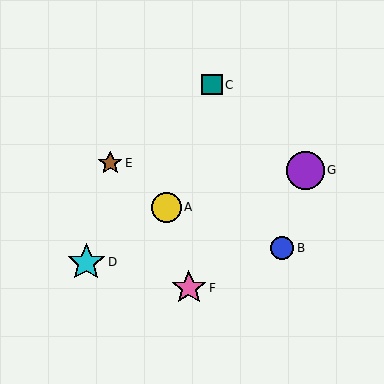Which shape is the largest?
The cyan star (labeled D) is the largest.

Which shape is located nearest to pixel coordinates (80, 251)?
The cyan star (labeled D) at (86, 262) is nearest to that location.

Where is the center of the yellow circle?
The center of the yellow circle is at (167, 207).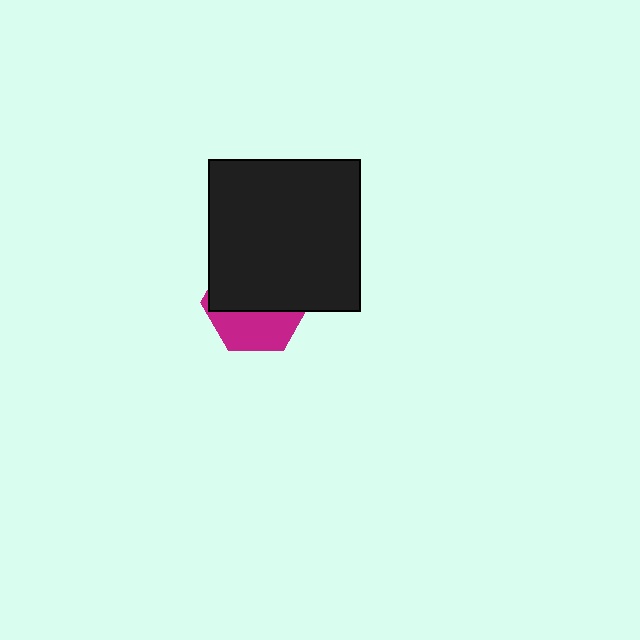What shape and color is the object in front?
The object in front is a black square.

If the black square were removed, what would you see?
You would see the complete magenta hexagon.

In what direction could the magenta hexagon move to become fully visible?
The magenta hexagon could move down. That would shift it out from behind the black square entirely.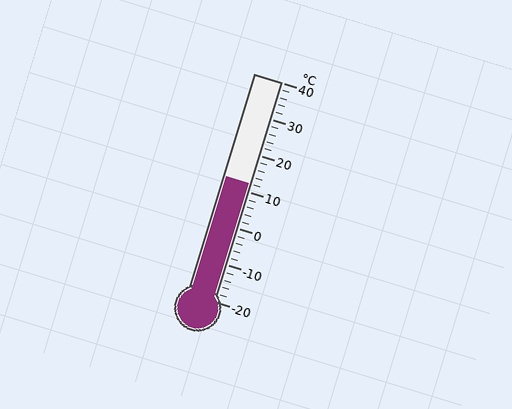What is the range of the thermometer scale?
The thermometer scale ranges from -20°C to 40°C.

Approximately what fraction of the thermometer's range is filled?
The thermometer is filled to approximately 55% of its range.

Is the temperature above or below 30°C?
The temperature is below 30°C.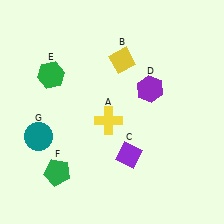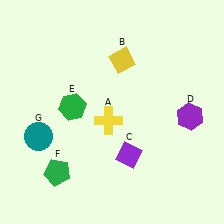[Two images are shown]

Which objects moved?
The objects that moved are: the purple hexagon (D), the green hexagon (E).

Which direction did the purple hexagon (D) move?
The purple hexagon (D) moved right.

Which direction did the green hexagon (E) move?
The green hexagon (E) moved down.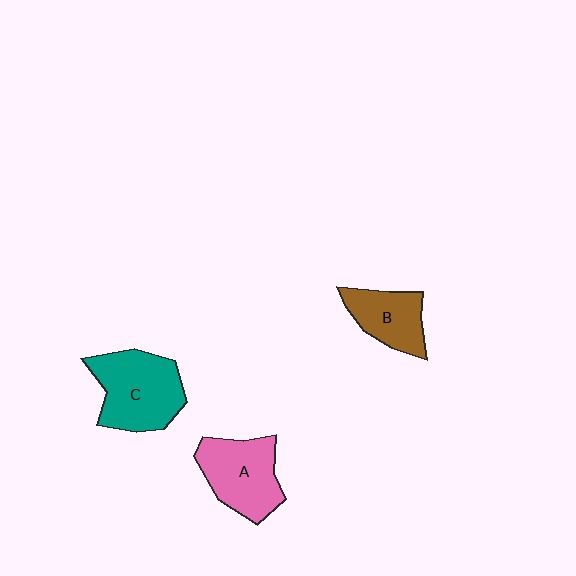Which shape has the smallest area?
Shape B (brown).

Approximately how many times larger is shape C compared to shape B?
Approximately 1.5 times.